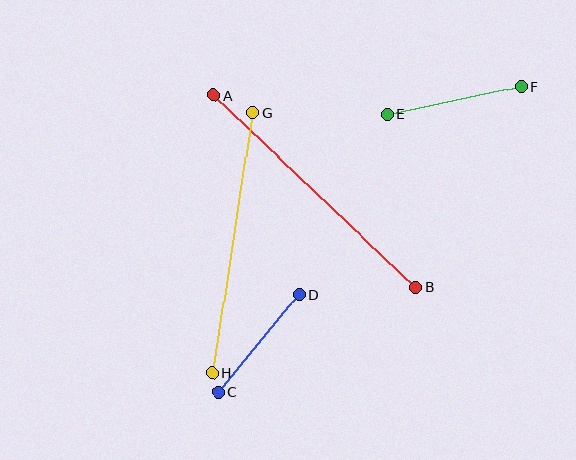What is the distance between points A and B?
The distance is approximately 278 pixels.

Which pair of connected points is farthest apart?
Points A and B are farthest apart.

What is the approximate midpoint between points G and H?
The midpoint is at approximately (232, 243) pixels.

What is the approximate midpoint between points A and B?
The midpoint is at approximately (315, 191) pixels.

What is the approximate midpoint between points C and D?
The midpoint is at approximately (259, 343) pixels.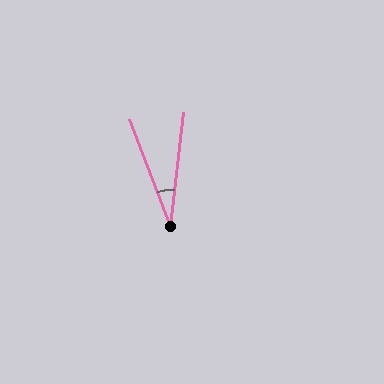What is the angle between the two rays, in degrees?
Approximately 28 degrees.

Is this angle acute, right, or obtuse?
It is acute.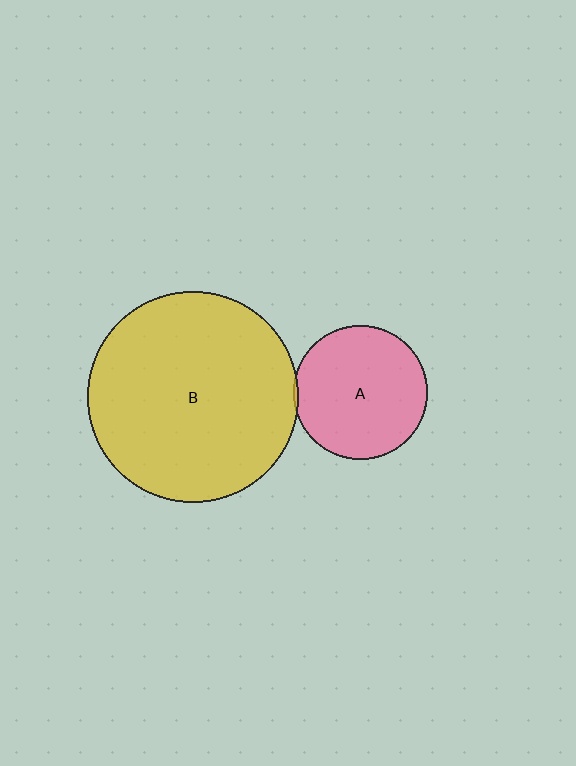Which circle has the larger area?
Circle B (yellow).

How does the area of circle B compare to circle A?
Approximately 2.5 times.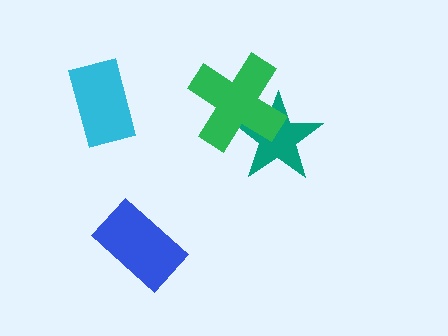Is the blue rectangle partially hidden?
No, no other shape covers it.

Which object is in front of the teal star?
The green cross is in front of the teal star.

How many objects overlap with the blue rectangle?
0 objects overlap with the blue rectangle.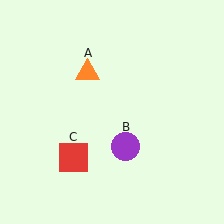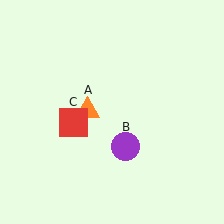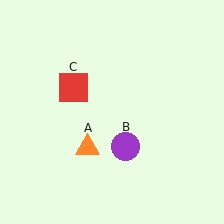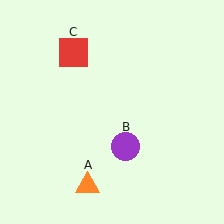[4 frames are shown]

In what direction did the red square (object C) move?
The red square (object C) moved up.